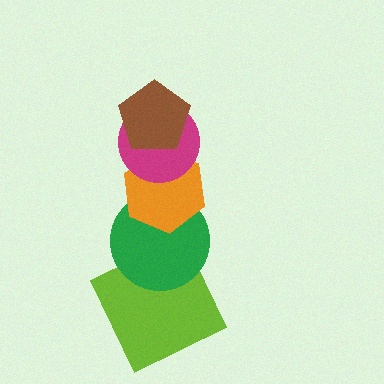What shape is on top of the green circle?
The orange hexagon is on top of the green circle.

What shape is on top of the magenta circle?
The brown pentagon is on top of the magenta circle.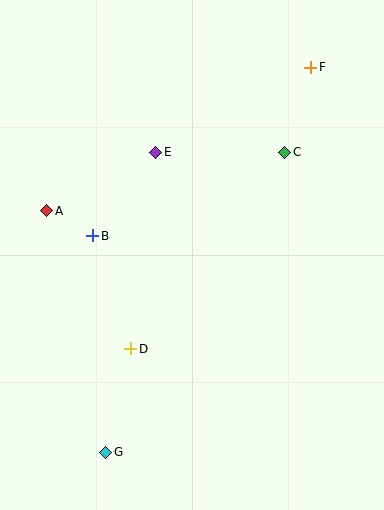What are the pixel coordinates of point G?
Point G is at (106, 452).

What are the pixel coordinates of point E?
Point E is at (156, 152).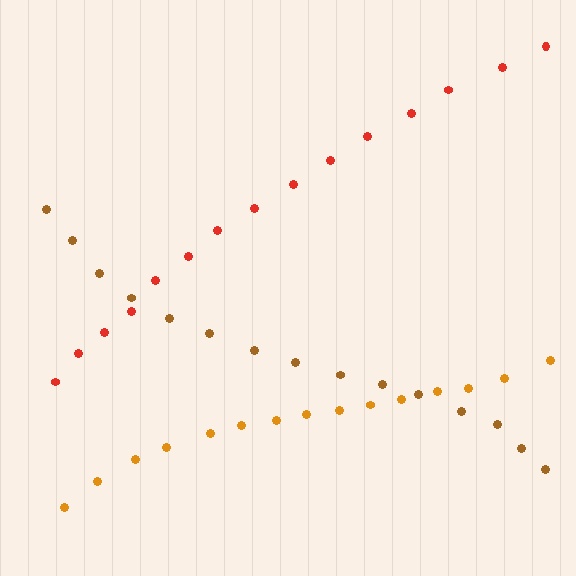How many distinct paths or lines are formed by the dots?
There are 3 distinct paths.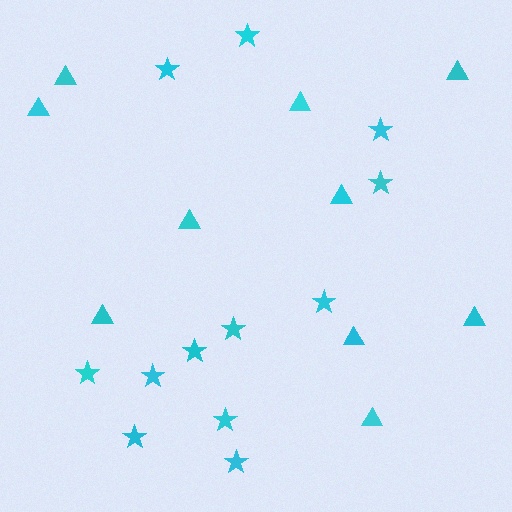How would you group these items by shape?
There are 2 groups: one group of stars (12) and one group of triangles (10).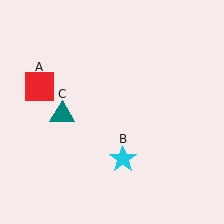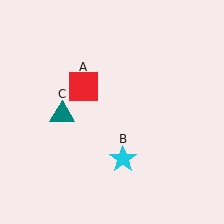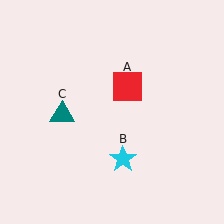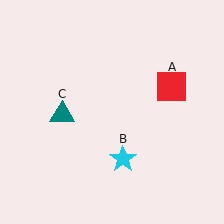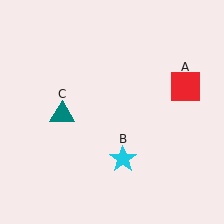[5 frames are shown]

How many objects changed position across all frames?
1 object changed position: red square (object A).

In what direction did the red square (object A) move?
The red square (object A) moved right.